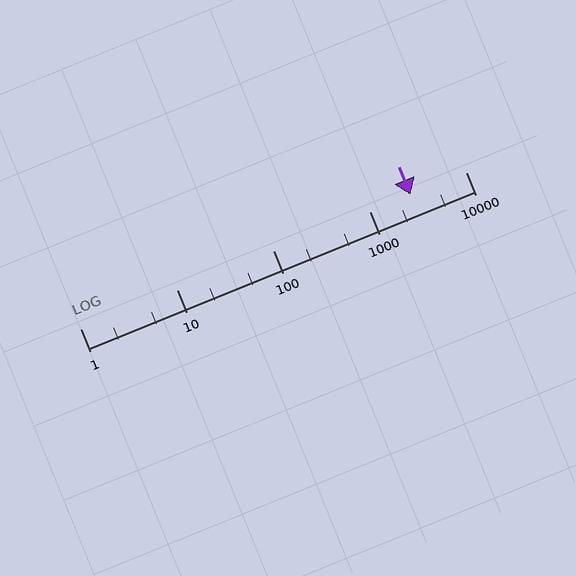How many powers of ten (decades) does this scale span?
The scale spans 4 decades, from 1 to 10000.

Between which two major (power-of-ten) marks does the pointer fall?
The pointer is between 1000 and 10000.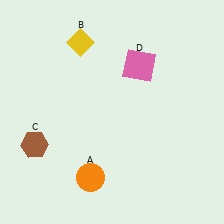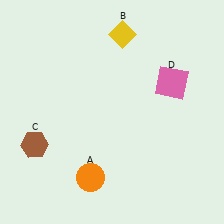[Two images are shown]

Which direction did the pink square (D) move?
The pink square (D) moved right.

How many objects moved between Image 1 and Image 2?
2 objects moved between the two images.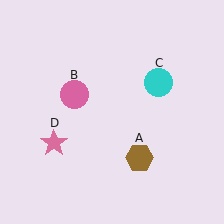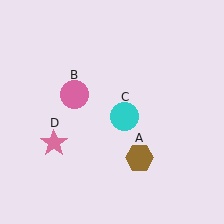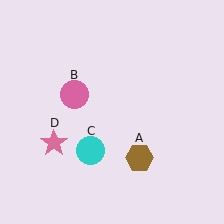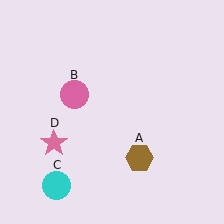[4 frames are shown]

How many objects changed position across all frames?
1 object changed position: cyan circle (object C).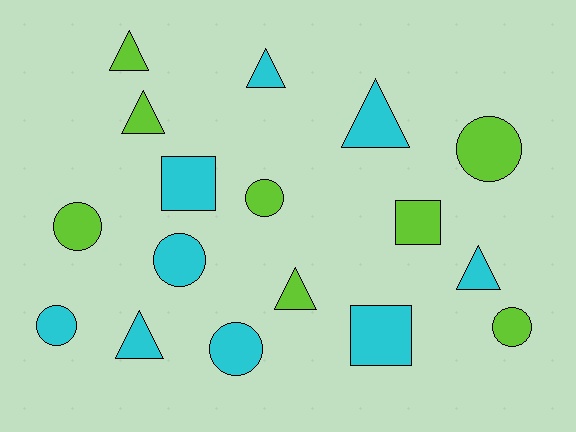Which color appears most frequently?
Cyan, with 9 objects.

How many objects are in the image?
There are 17 objects.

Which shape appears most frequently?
Circle, with 7 objects.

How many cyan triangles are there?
There are 4 cyan triangles.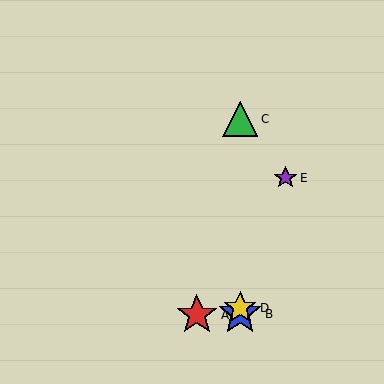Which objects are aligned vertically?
Objects B, C, D are aligned vertically.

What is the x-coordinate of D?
Object D is at x≈240.